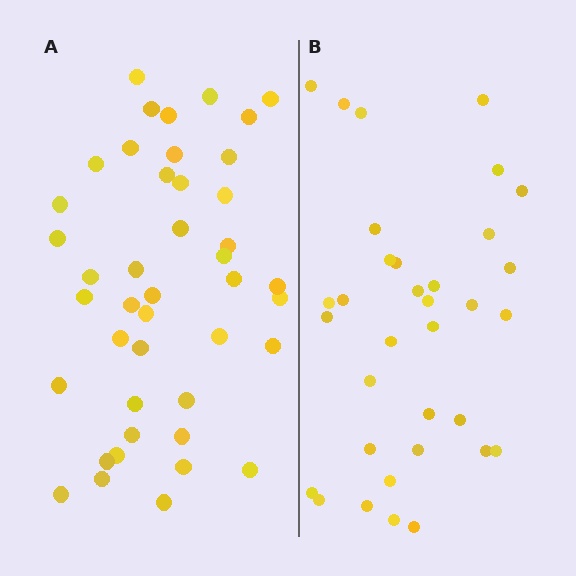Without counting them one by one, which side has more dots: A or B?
Region A (the left region) has more dots.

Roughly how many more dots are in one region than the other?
Region A has roughly 8 or so more dots than region B.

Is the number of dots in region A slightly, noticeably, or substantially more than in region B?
Region A has noticeably more, but not dramatically so. The ratio is roughly 1.3 to 1.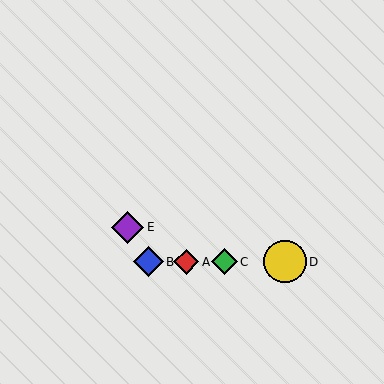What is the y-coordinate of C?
Object C is at y≈262.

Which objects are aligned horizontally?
Objects A, B, C, D are aligned horizontally.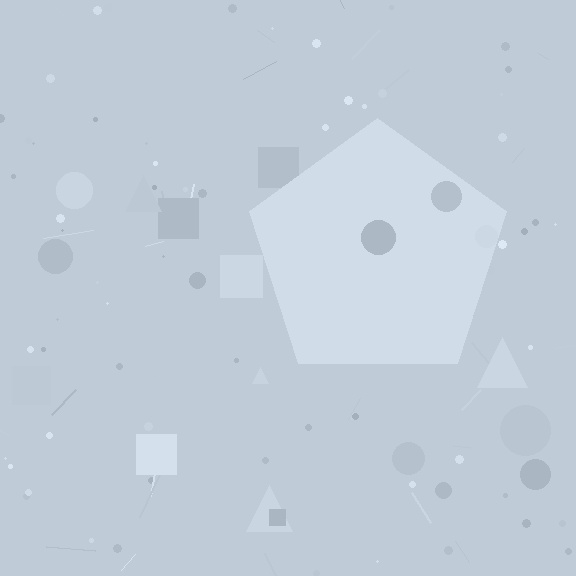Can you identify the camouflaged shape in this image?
The camouflaged shape is a pentagon.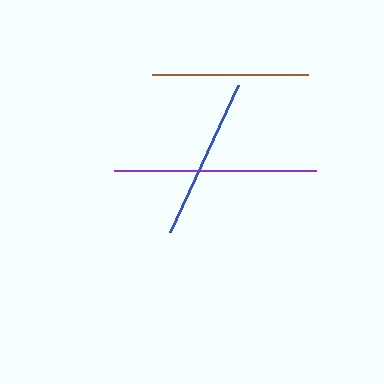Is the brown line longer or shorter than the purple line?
The purple line is longer than the brown line.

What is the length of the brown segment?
The brown segment is approximately 156 pixels long.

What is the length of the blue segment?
The blue segment is approximately 162 pixels long.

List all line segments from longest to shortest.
From longest to shortest: purple, blue, brown.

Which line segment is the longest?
The purple line is the longest at approximately 202 pixels.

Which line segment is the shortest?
The brown line is the shortest at approximately 156 pixels.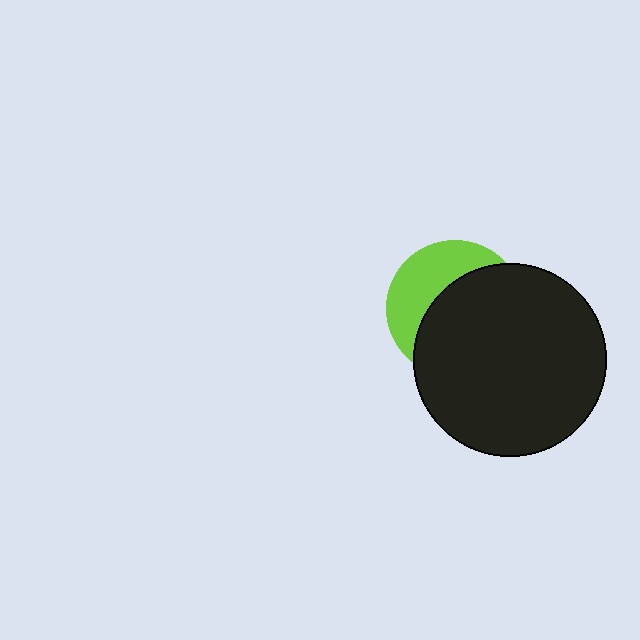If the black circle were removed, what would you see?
You would see the complete lime circle.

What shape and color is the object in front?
The object in front is a black circle.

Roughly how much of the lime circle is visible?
A small part of it is visible (roughly 38%).